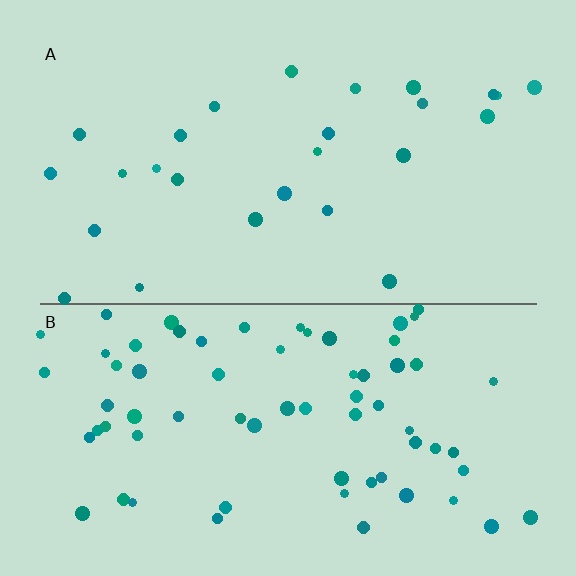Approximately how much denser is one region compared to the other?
Approximately 2.5× — region B over region A.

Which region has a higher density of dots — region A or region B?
B (the bottom).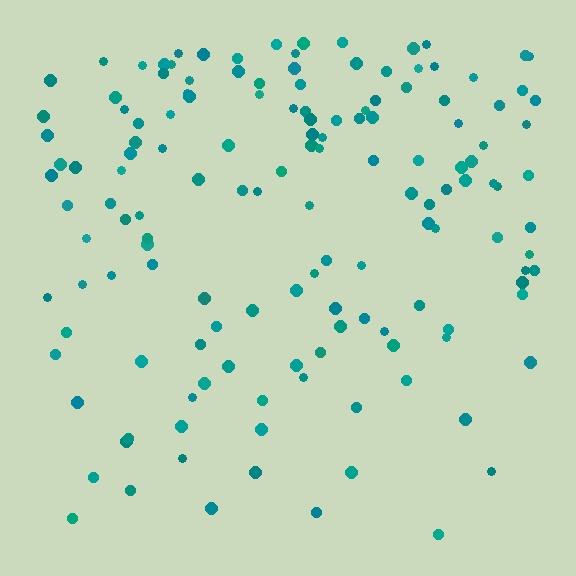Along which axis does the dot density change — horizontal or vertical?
Vertical.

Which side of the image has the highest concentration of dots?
The top.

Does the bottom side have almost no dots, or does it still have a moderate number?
Still a moderate number, just noticeably fewer than the top.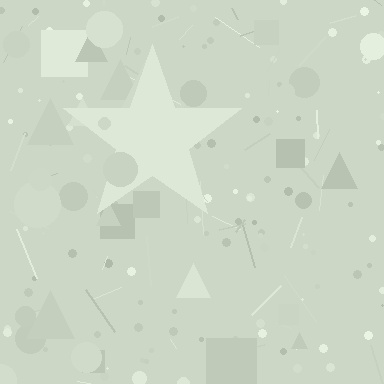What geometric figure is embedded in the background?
A star is embedded in the background.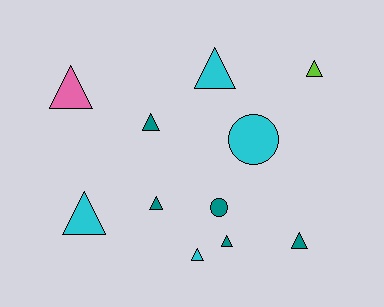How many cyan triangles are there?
There are 3 cyan triangles.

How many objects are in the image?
There are 11 objects.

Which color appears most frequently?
Teal, with 5 objects.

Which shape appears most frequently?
Triangle, with 9 objects.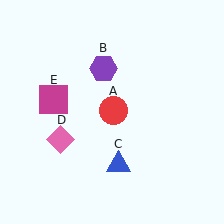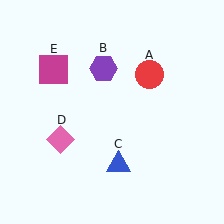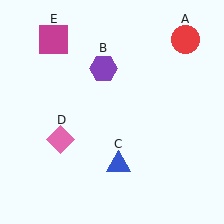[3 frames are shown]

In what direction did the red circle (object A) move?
The red circle (object A) moved up and to the right.